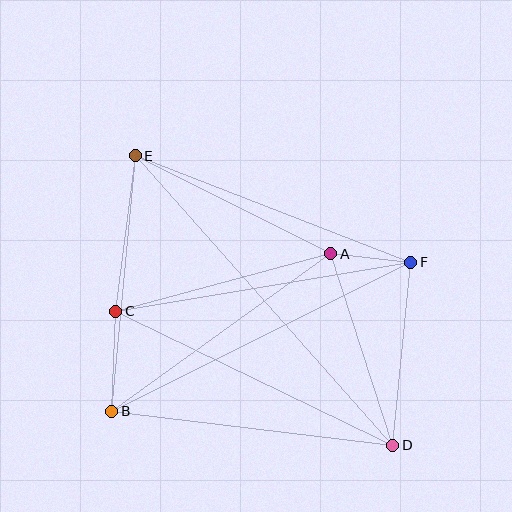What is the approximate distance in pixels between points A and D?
The distance between A and D is approximately 201 pixels.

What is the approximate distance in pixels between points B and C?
The distance between B and C is approximately 100 pixels.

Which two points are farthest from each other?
Points D and E are farthest from each other.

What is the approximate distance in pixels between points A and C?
The distance between A and C is approximately 223 pixels.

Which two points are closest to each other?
Points A and F are closest to each other.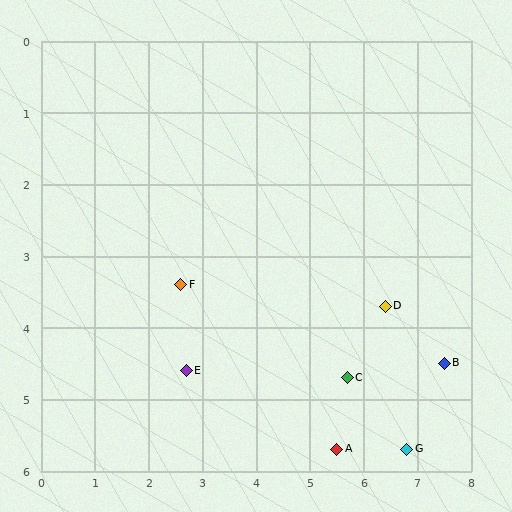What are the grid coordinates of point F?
Point F is at approximately (2.6, 3.4).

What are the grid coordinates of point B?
Point B is at approximately (7.5, 4.5).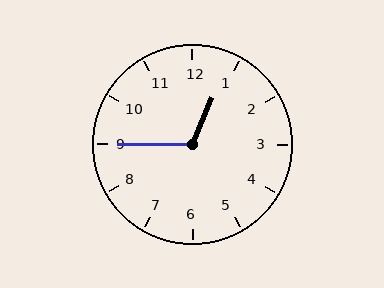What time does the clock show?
12:45.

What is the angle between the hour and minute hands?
Approximately 112 degrees.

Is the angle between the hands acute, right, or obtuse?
It is obtuse.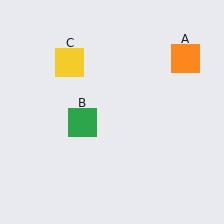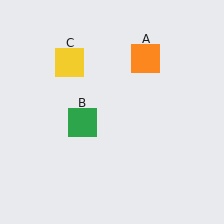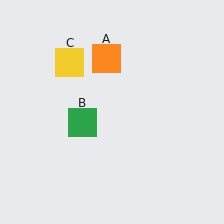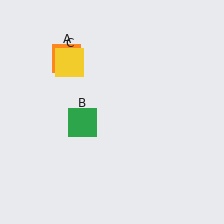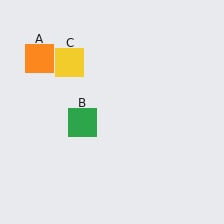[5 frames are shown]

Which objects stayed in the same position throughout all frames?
Green square (object B) and yellow square (object C) remained stationary.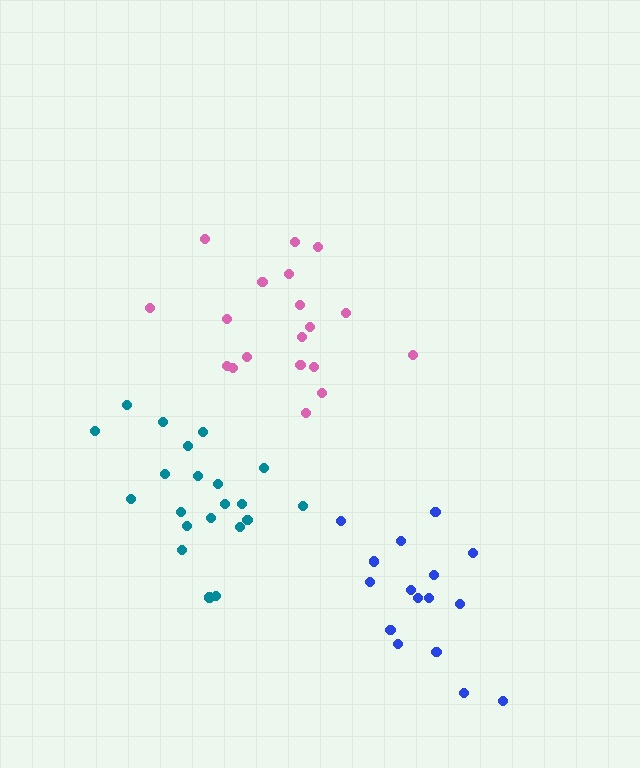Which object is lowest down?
The blue cluster is bottommost.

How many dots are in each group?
Group 1: 21 dots, Group 2: 19 dots, Group 3: 16 dots (56 total).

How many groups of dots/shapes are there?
There are 3 groups.